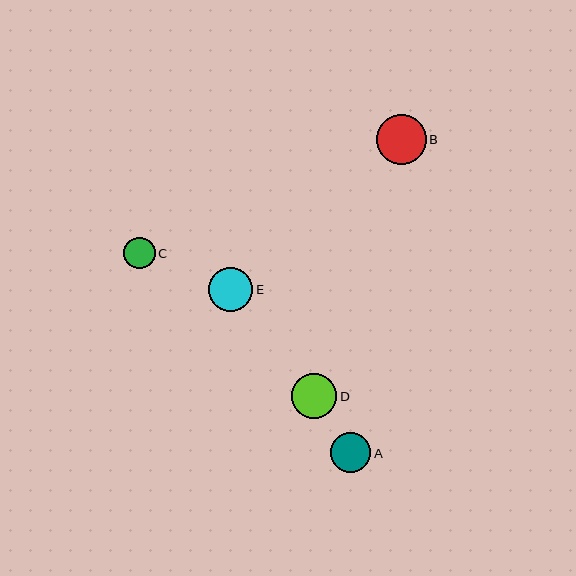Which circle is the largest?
Circle B is the largest with a size of approximately 50 pixels.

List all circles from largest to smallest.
From largest to smallest: B, D, E, A, C.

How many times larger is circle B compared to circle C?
Circle B is approximately 1.6 times the size of circle C.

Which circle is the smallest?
Circle C is the smallest with a size of approximately 31 pixels.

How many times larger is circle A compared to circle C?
Circle A is approximately 1.3 times the size of circle C.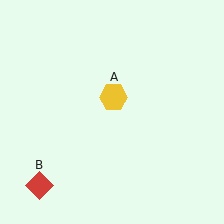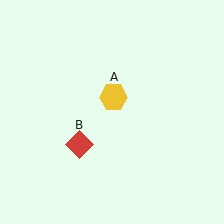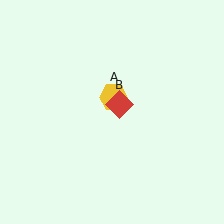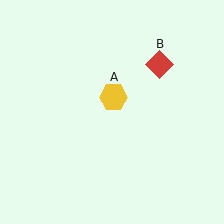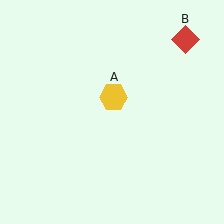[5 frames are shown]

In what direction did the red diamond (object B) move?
The red diamond (object B) moved up and to the right.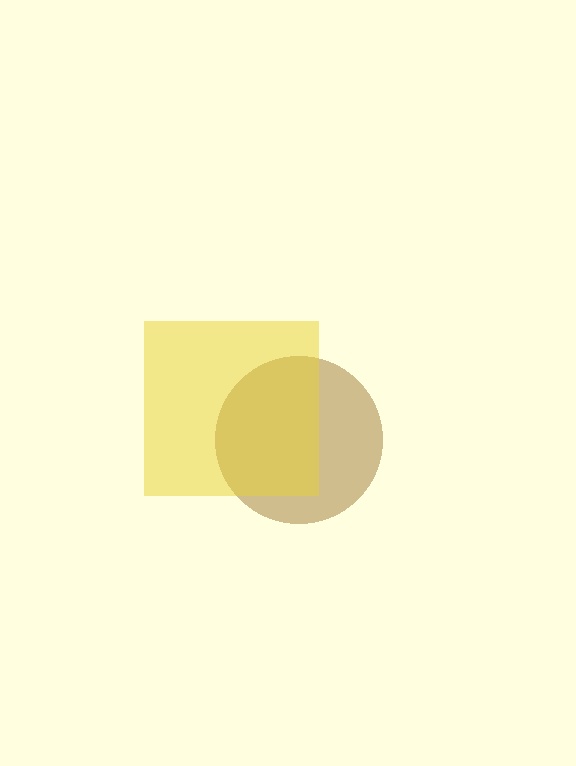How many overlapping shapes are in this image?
There are 2 overlapping shapes in the image.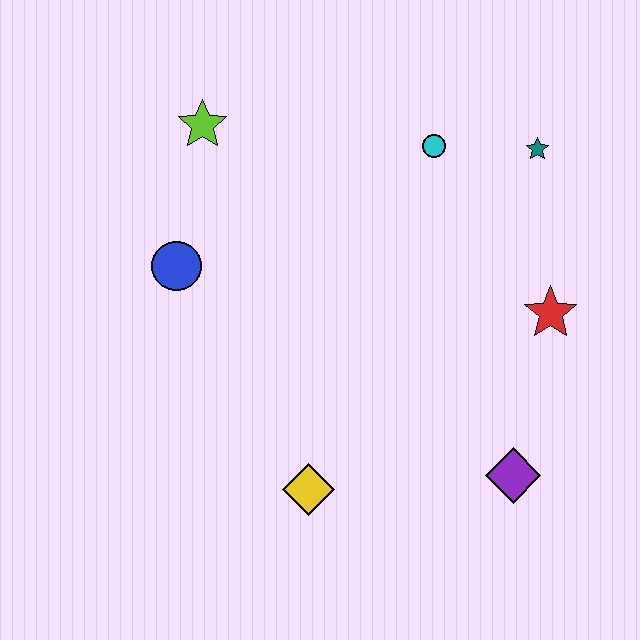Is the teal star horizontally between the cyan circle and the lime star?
No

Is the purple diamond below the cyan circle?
Yes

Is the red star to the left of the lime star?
No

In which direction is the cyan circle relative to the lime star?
The cyan circle is to the right of the lime star.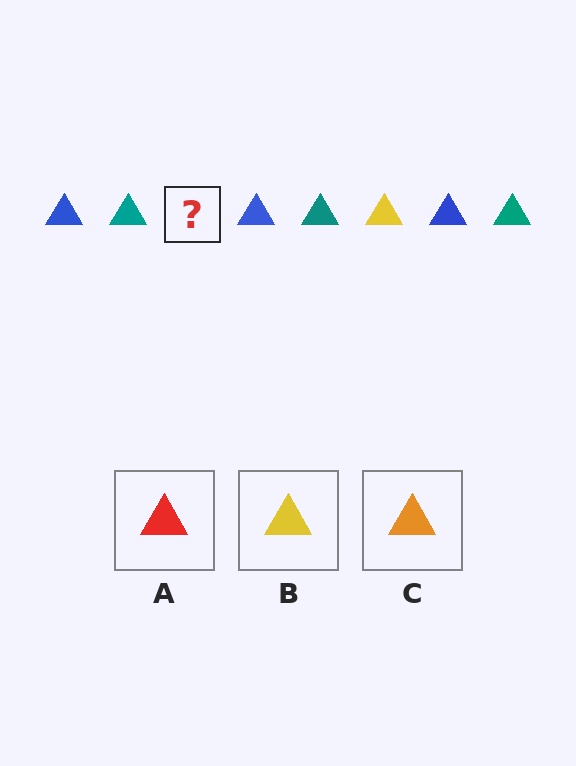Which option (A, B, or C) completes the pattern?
B.